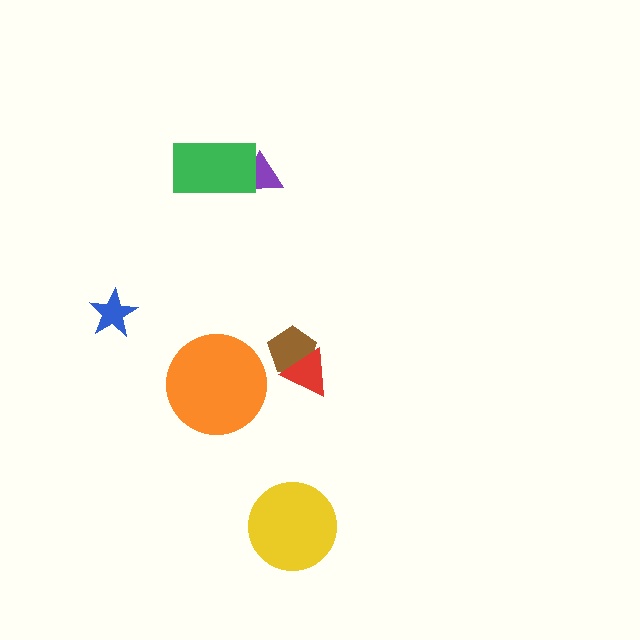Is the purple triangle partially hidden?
Yes, it is partially covered by another shape.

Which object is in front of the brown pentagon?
The red triangle is in front of the brown pentagon.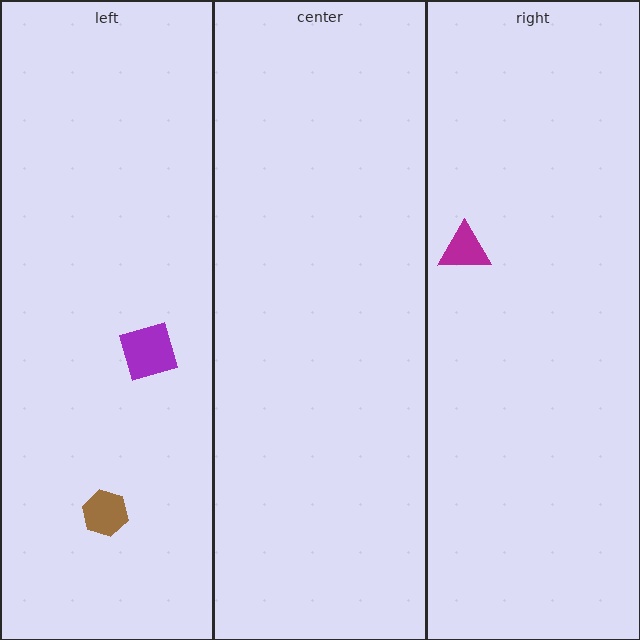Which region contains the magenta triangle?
The right region.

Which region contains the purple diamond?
The left region.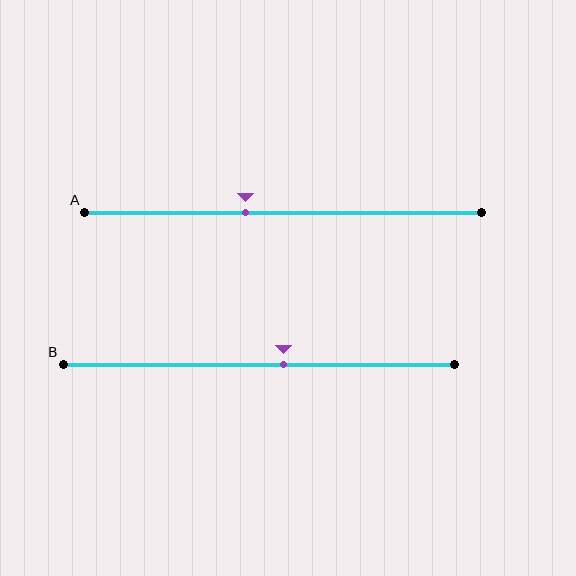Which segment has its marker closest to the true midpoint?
Segment B has its marker closest to the true midpoint.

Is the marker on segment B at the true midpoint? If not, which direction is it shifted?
No, the marker on segment B is shifted to the right by about 6% of the segment length.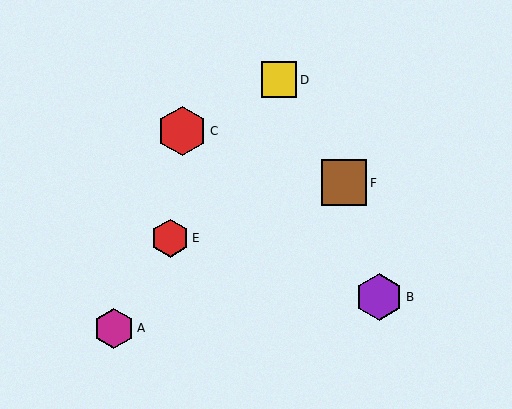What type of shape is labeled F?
Shape F is a brown square.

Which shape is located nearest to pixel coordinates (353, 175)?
The brown square (labeled F) at (344, 183) is nearest to that location.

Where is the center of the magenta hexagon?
The center of the magenta hexagon is at (114, 328).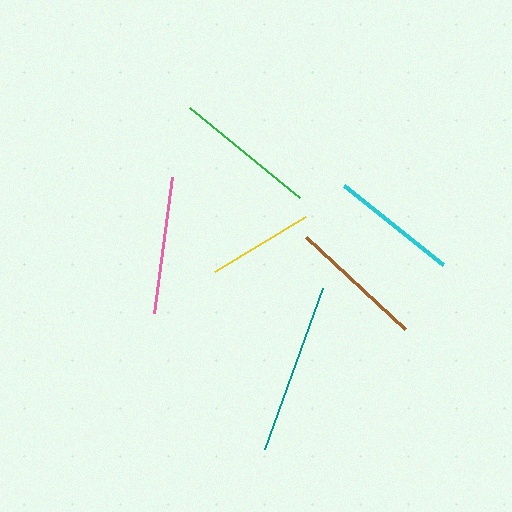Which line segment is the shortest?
The yellow line is the shortest at approximately 106 pixels.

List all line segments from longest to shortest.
From longest to shortest: teal, green, pink, brown, cyan, yellow.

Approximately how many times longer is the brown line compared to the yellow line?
The brown line is approximately 1.3 times the length of the yellow line.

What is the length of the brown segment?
The brown segment is approximately 136 pixels long.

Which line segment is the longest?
The teal line is the longest at approximately 171 pixels.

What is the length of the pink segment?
The pink segment is approximately 138 pixels long.